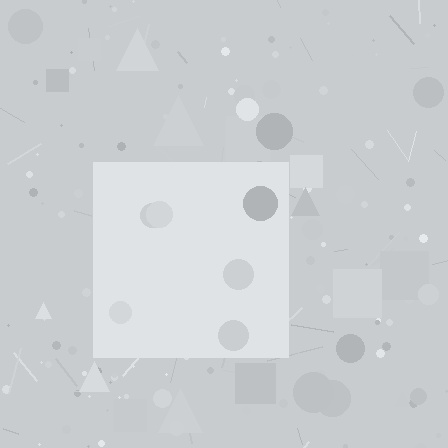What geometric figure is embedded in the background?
A square is embedded in the background.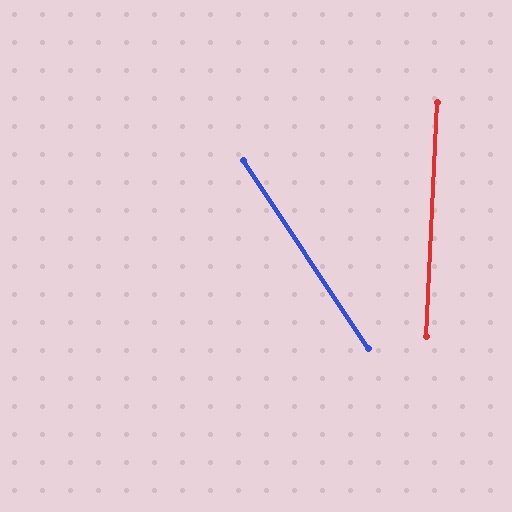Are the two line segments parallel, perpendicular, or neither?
Neither parallel nor perpendicular — they differ by about 36°.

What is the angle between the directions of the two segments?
Approximately 36 degrees.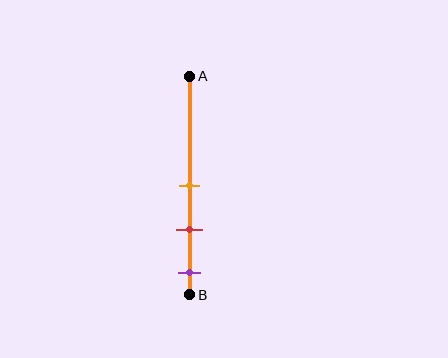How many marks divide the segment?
There are 3 marks dividing the segment.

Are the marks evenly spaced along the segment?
Yes, the marks are approximately evenly spaced.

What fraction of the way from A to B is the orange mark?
The orange mark is approximately 50% (0.5) of the way from A to B.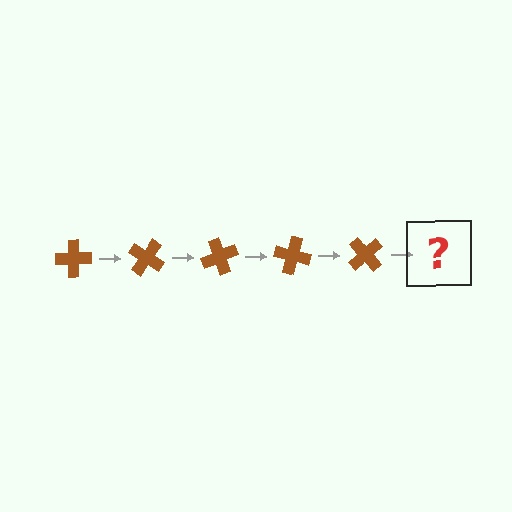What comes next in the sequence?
The next element should be a brown cross rotated 175 degrees.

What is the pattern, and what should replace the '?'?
The pattern is that the cross rotates 35 degrees each step. The '?' should be a brown cross rotated 175 degrees.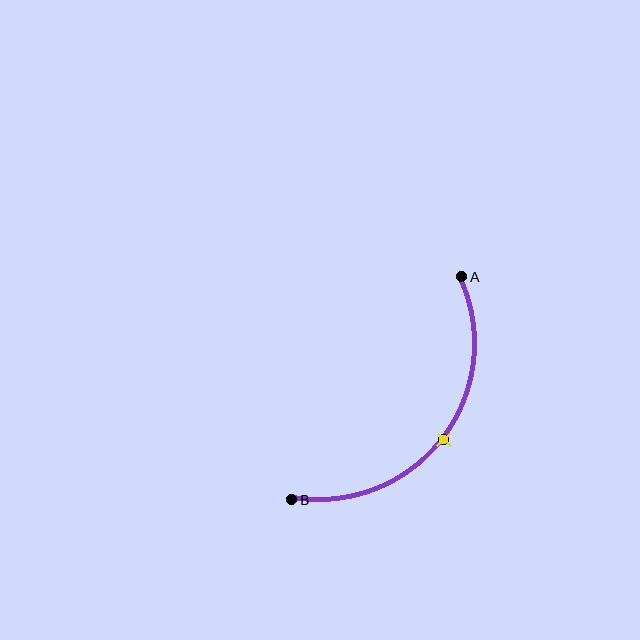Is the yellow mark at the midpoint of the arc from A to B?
Yes. The yellow mark lies on the arc at equal arc-length from both A and B — it is the arc midpoint.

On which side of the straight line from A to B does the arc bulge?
The arc bulges below and to the right of the straight line connecting A and B.